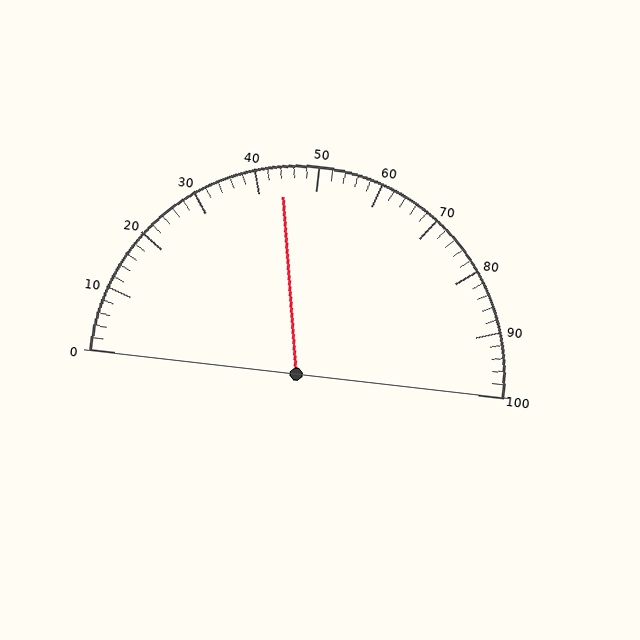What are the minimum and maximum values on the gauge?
The gauge ranges from 0 to 100.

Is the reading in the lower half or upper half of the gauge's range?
The reading is in the lower half of the range (0 to 100).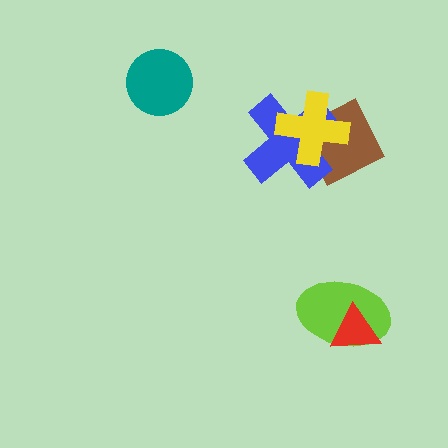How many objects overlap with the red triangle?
1 object overlaps with the red triangle.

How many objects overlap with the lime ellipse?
1 object overlaps with the lime ellipse.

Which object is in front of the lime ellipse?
The red triangle is in front of the lime ellipse.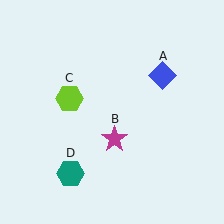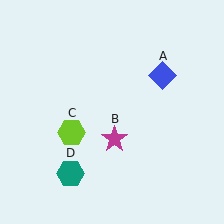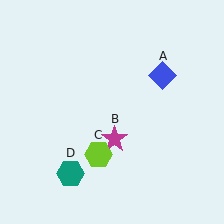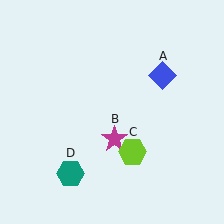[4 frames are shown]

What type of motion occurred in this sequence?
The lime hexagon (object C) rotated counterclockwise around the center of the scene.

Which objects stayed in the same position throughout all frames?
Blue diamond (object A) and magenta star (object B) and teal hexagon (object D) remained stationary.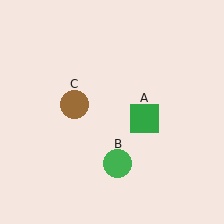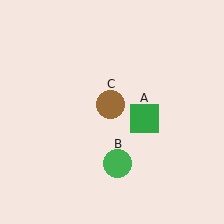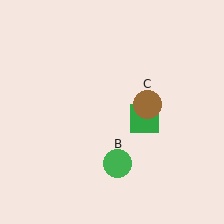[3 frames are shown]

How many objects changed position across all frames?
1 object changed position: brown circle (object C).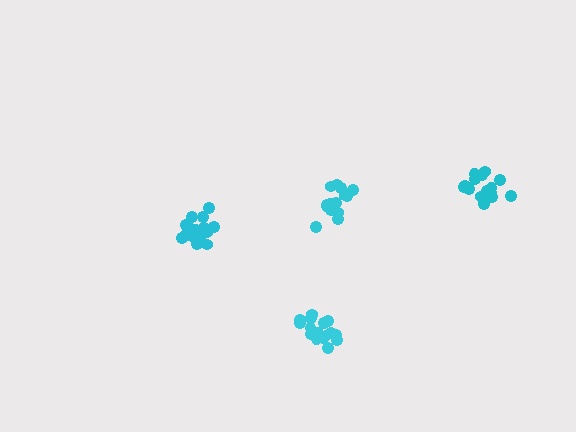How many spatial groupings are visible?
There are 4 spatial groupings.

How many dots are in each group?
Group 1: 16 dots, Group 2: 15 dots, Group 3: 18 dots, Group 4: 18 dots (67 total).